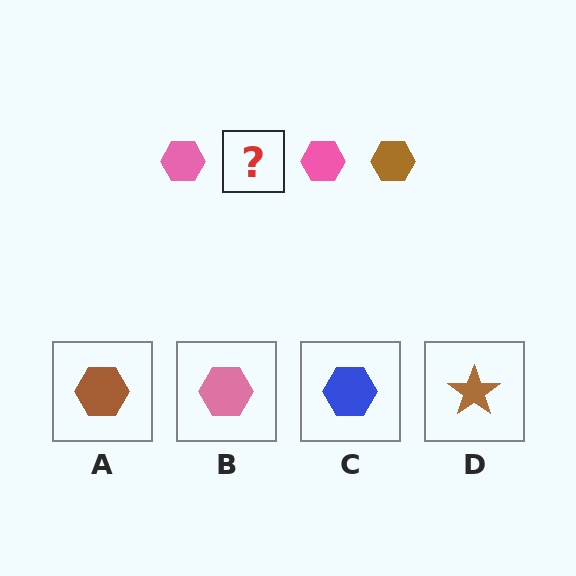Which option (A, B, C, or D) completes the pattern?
A.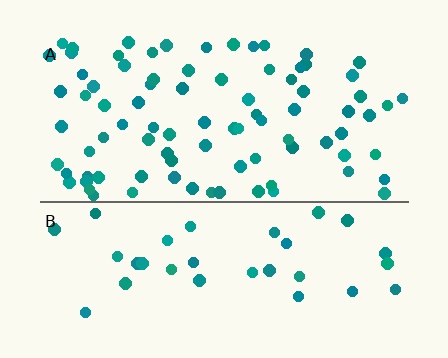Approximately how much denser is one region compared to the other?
Approximately 2.4× — region A over region B.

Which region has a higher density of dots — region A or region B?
A (the top).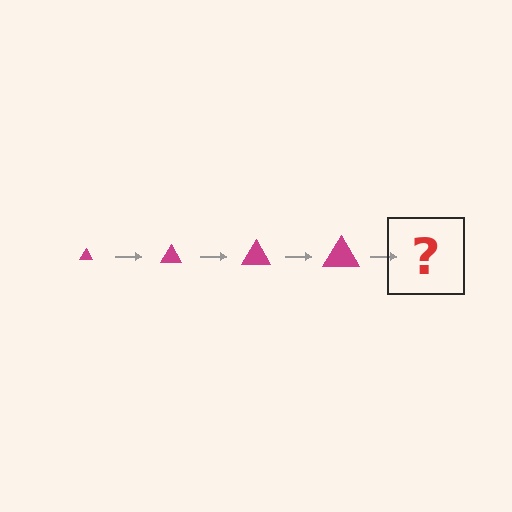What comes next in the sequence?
The next element should be a magenta triangle, larger than the previous one.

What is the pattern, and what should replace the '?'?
The pattern is that the triangle gets progressively larger each step. The '?' should be a magenta triangle, larger than the previous one.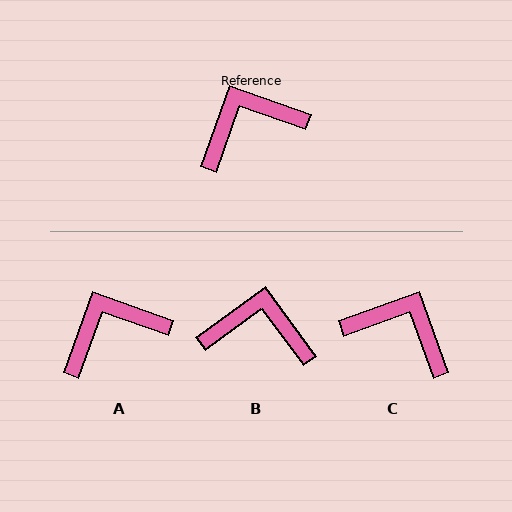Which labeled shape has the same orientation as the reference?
A.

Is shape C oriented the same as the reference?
No, it is off by about 51 degrees.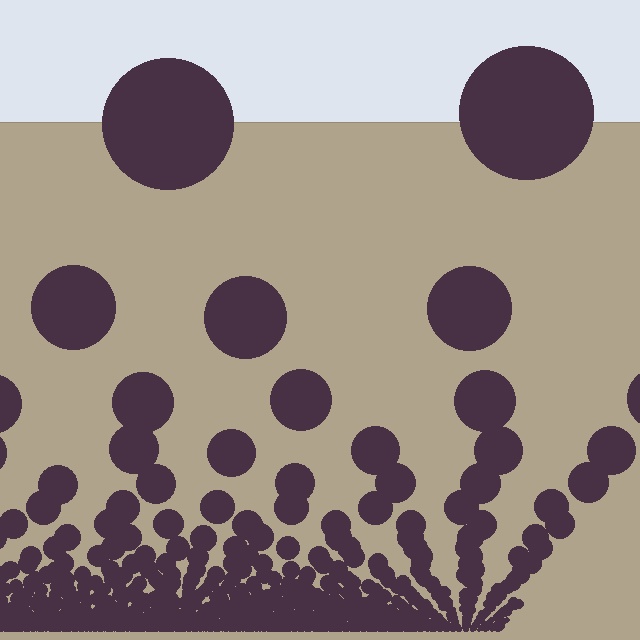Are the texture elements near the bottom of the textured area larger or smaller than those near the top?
Smaller. The gradient is inverted — elements near the bottom are smaller and denser.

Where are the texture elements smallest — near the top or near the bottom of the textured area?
Near the bottom.